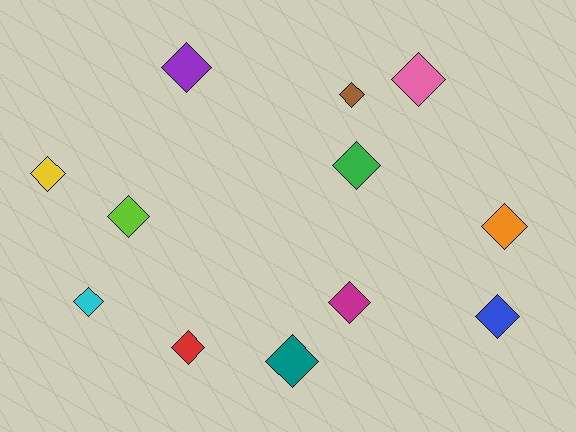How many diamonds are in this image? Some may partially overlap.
There are 12 diamonds.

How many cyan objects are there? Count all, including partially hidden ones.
There is 1 cyan object.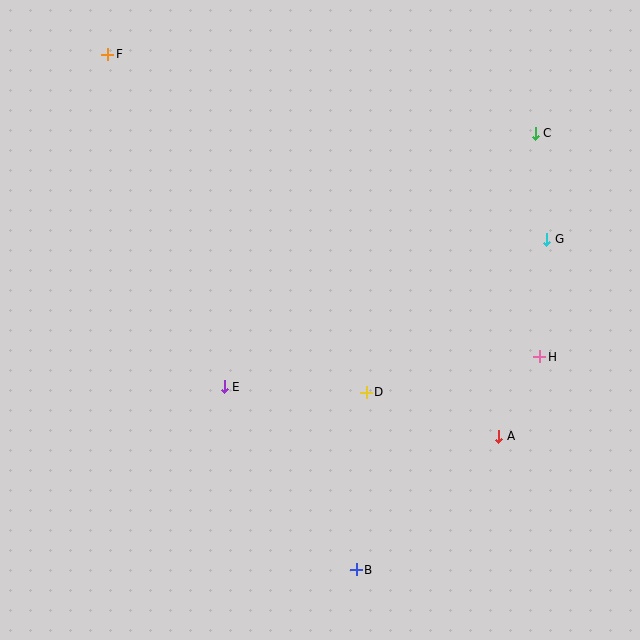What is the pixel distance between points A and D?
The distance between A and D is 140 pixels.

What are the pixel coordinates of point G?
Point G is at (547, 239).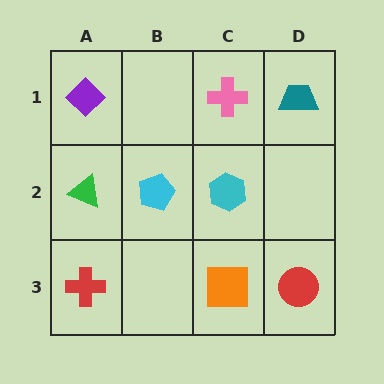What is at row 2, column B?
A cyan pentagon.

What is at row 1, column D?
A teal trapezoid.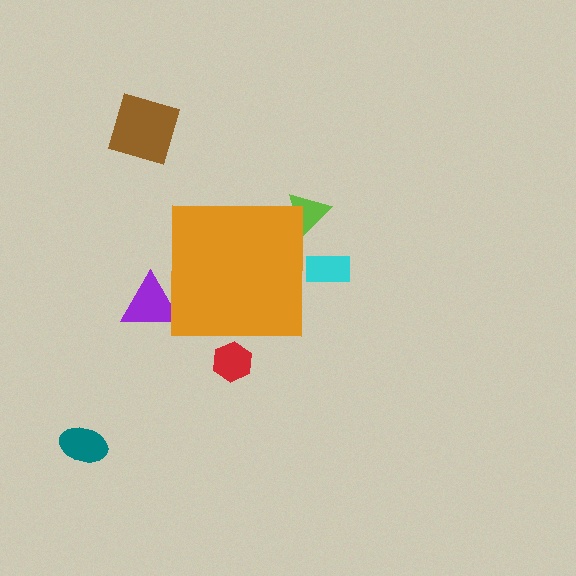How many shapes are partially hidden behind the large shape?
4 shapes are partially hidden.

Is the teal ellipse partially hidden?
No, the teal ellipse is fully visible.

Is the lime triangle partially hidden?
Yes, the lime triangle is partially hidden behind the orange square.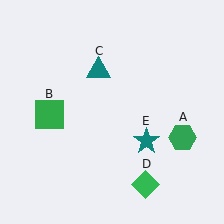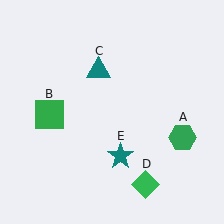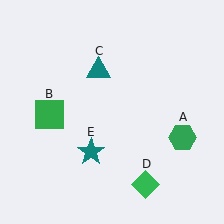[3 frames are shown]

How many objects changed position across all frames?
1 object changed position: teal star (object E).